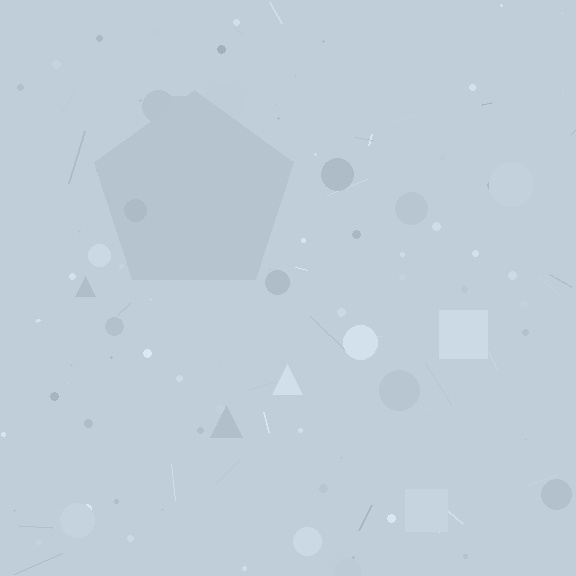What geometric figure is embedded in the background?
A pentagon is embedded in the background.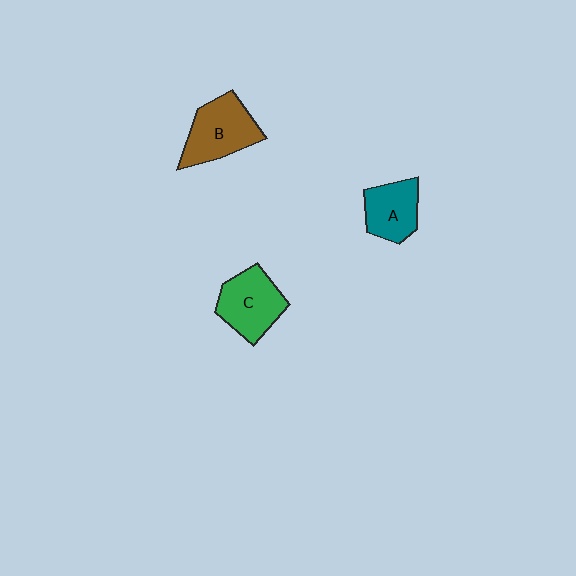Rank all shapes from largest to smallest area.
From largest to smallest: B (brown), C (green), A (teal).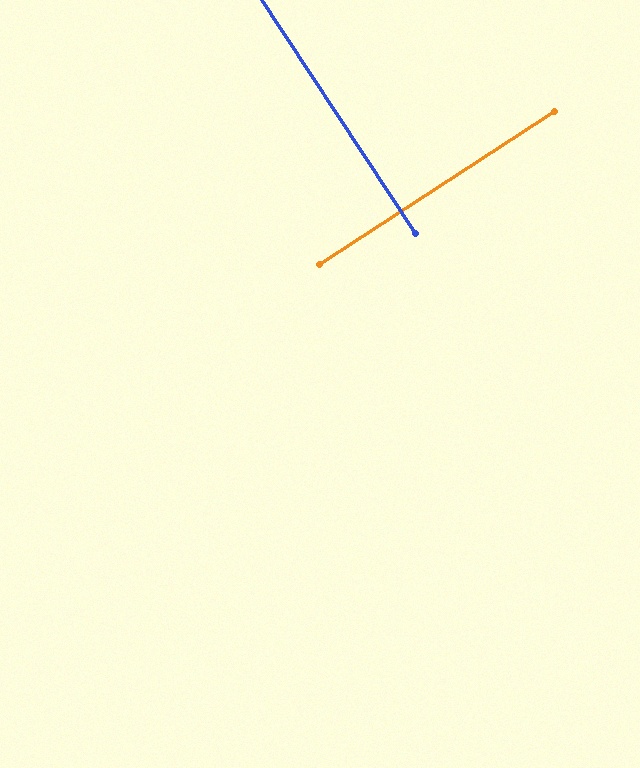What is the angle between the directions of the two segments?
Approximately 90 degrees.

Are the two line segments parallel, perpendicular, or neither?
Perpendicular — they meet at approximately 90°.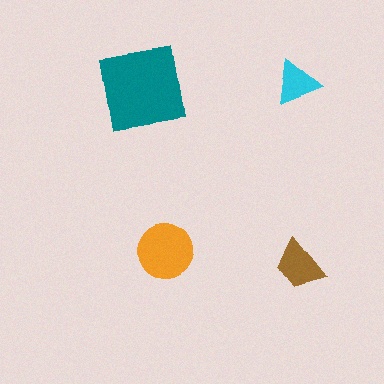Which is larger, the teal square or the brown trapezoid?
The teal square.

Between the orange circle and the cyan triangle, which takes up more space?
The orange circle.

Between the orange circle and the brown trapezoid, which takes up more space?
The orange circle.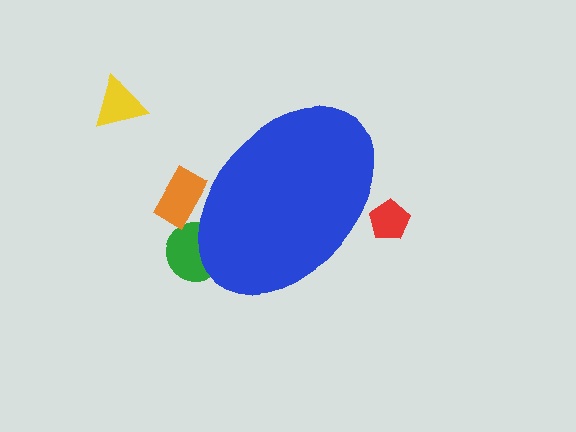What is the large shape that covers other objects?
A blue ellipse.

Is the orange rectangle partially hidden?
Yes, the orange rectangle is partially hidden behind the blue ellipse.